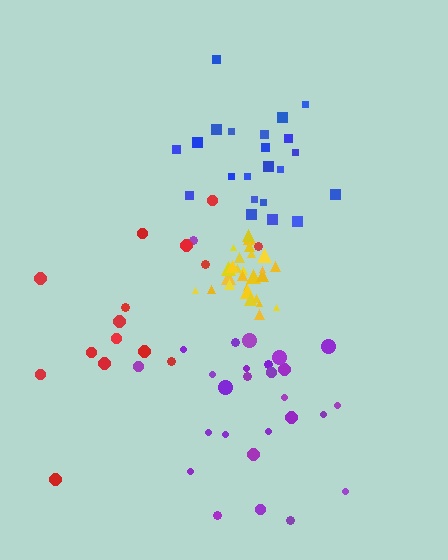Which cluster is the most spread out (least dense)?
Red.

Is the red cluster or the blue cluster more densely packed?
Blue.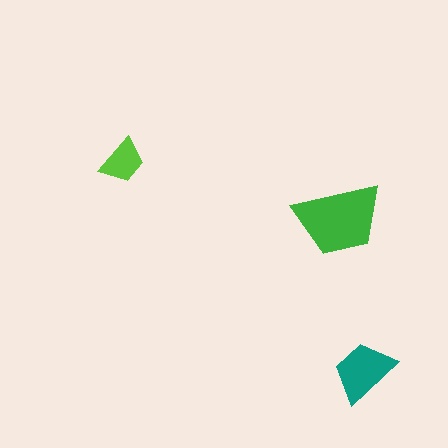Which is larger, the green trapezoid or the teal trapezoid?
The green one.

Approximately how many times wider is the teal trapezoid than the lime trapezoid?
About 1.5 times wider.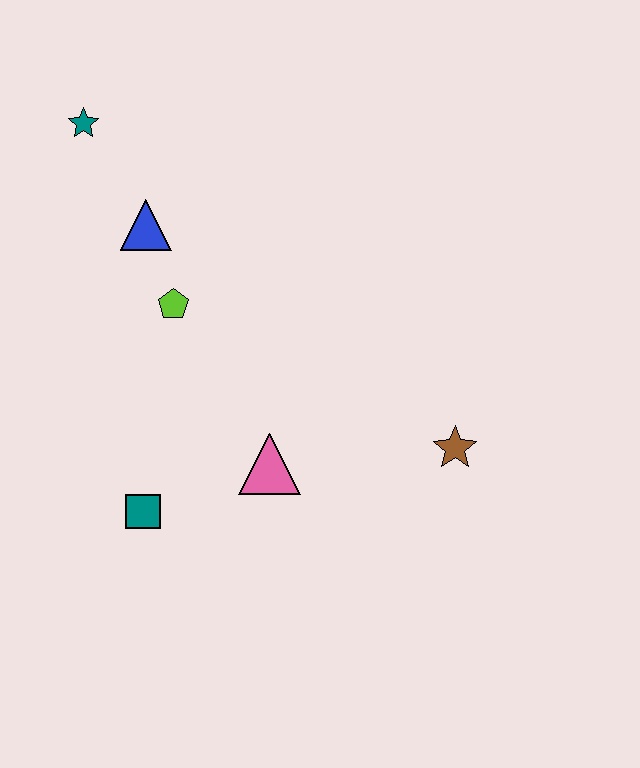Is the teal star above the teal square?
Yes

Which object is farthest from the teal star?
The brown star is farthest from the teal star.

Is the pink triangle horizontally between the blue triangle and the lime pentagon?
No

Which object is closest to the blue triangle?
The lime pentagon is closest to the blue triangle.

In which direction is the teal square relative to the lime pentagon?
The teal square is below the lime pentagon.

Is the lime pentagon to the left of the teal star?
No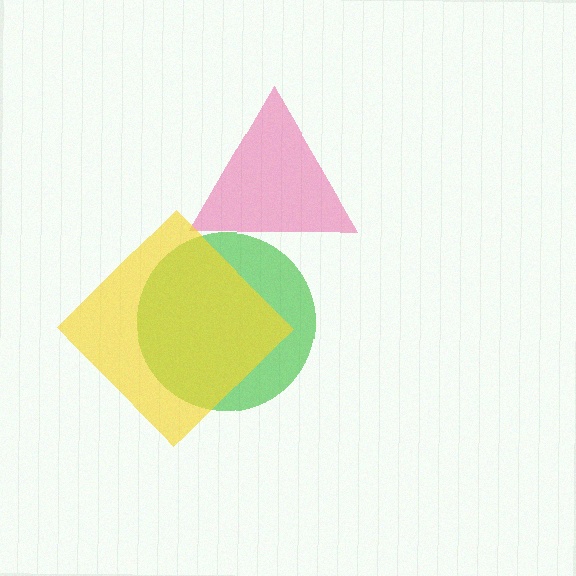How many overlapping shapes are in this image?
There are 3 overlapping shapes in the image.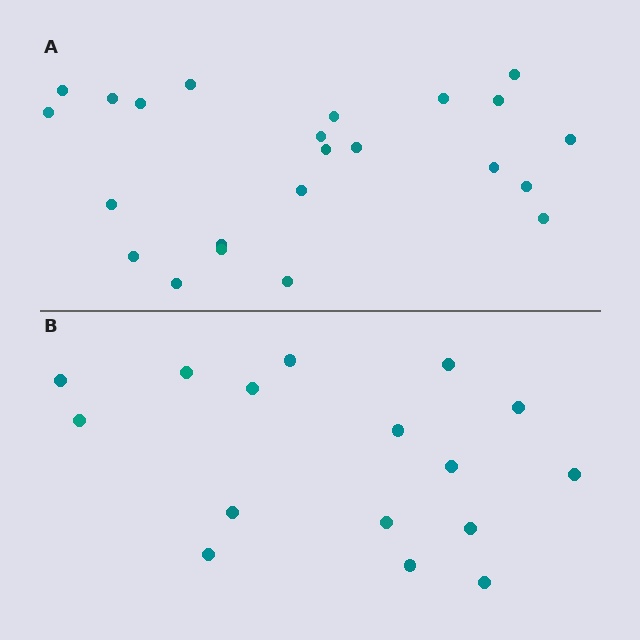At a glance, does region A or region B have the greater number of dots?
Region A (the top region) has more dots.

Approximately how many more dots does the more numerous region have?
Region A has roughly 8 or so more dots than region B.